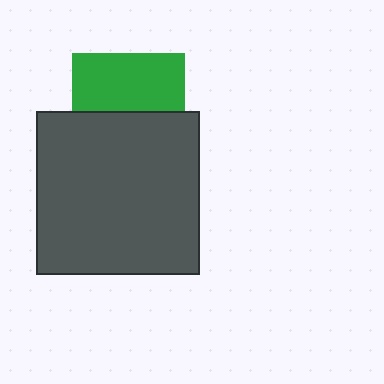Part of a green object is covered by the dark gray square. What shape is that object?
It is a square.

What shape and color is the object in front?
The object in front is a dark gray square.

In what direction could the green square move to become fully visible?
The green square could move up. That would shift it out from behind the dark gray square entirely.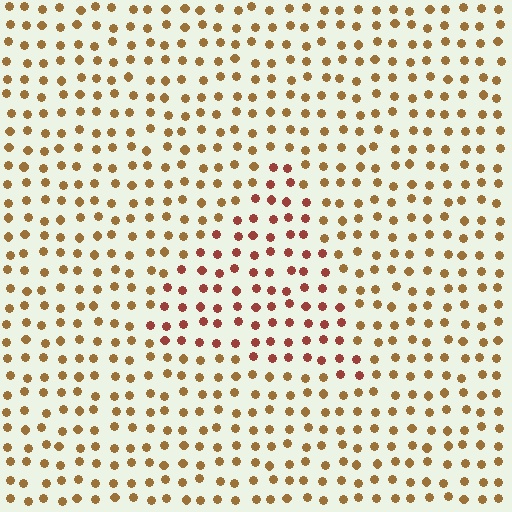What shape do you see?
I see a triangle.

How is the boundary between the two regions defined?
The boundary is defined purely by a slight shift in hue (about 32 degrees). Spacing, size, and orientation are identical on both sides.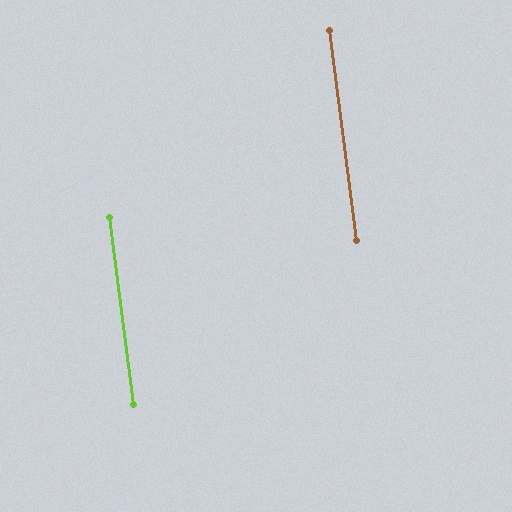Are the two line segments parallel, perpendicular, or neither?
Parallel — their directions differ by only 0.0°.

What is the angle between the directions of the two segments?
Approximately 0 degrees.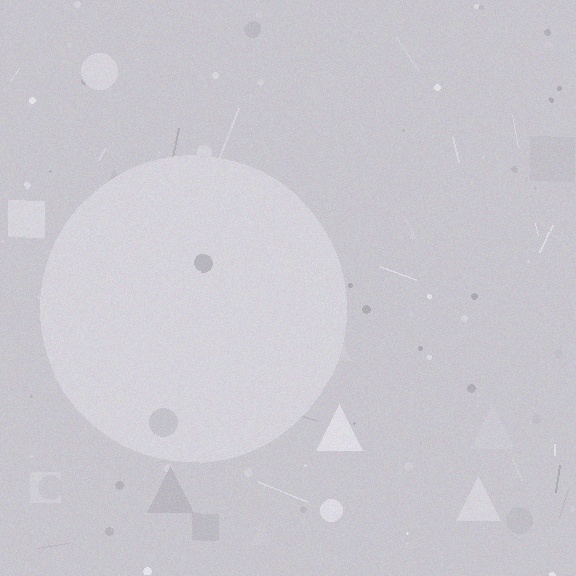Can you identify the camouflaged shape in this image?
The camouflaged shape is a circle.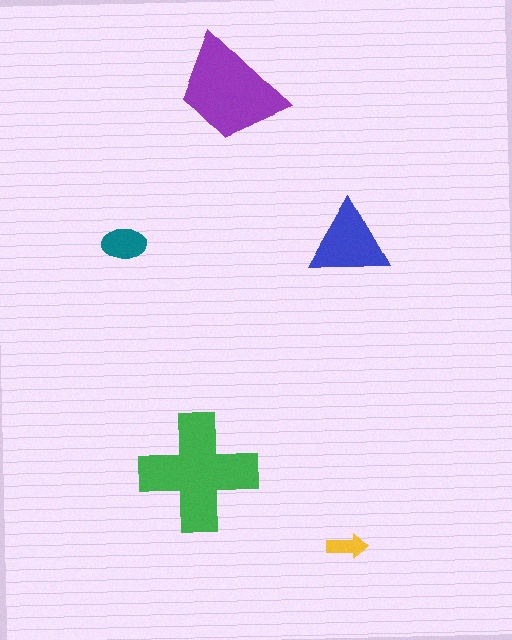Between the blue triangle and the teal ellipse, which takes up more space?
The blue triangle.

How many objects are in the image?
There are 5 objects in the image.